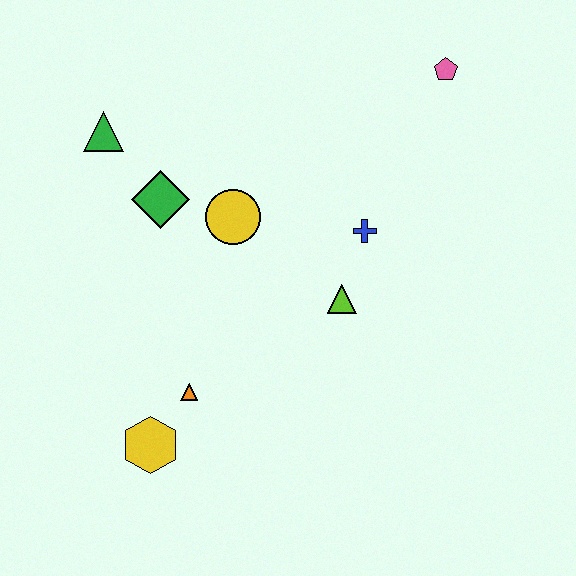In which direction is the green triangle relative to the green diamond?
The green triangle is above the green diamond.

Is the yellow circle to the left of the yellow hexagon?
No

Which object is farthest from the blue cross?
The yellow hexagon is farthest from the blue cross.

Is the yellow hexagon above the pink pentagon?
No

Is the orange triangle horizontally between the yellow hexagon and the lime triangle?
Yes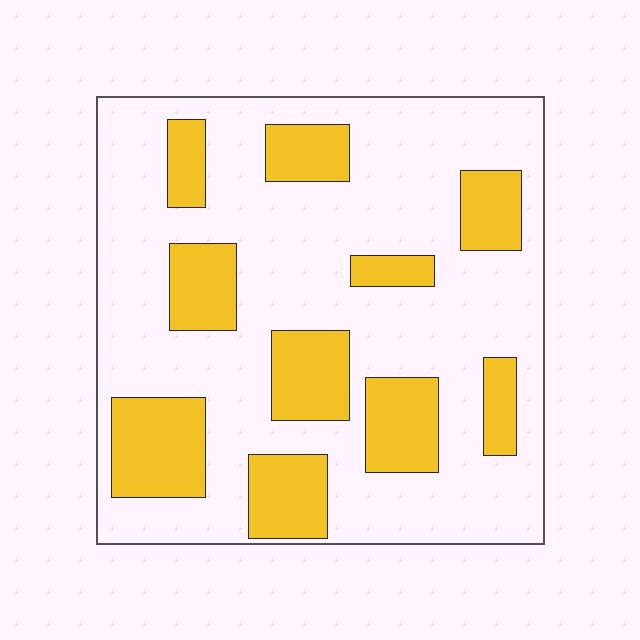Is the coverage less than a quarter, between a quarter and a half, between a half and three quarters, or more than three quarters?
Between a quarter and a half.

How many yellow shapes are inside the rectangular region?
10.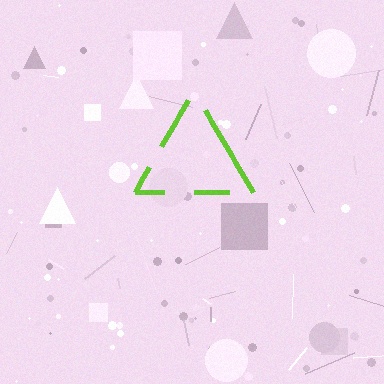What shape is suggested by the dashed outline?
The dashed outline suggests a triangle.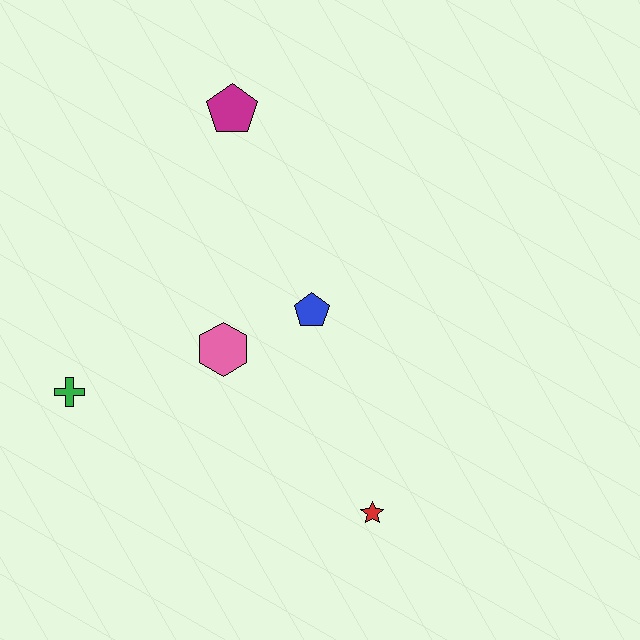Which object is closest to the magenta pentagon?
The blue pentagon is closest to the magenta pentagon.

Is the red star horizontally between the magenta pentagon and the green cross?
No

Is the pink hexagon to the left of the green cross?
No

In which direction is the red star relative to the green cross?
The red star is to the right of the green cross.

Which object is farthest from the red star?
The magenta pentagon is farthest from the red star.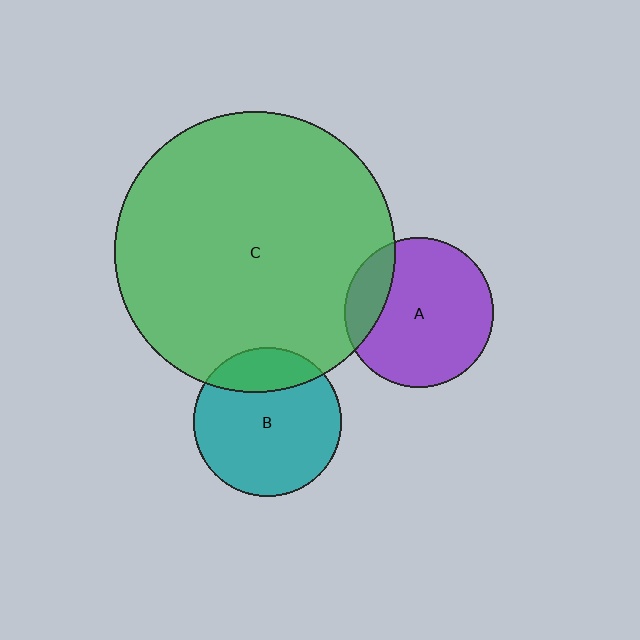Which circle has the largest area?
Circle C (green).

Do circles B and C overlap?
Yes.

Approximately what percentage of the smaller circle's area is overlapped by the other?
Approximately 20%.